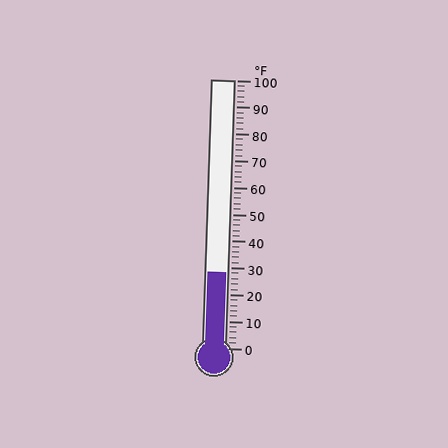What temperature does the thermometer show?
The thermometer shows approximately 28°F.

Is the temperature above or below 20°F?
The temperature is above 20°F.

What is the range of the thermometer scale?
The thermometer scale ranges from 0°F to 100°F.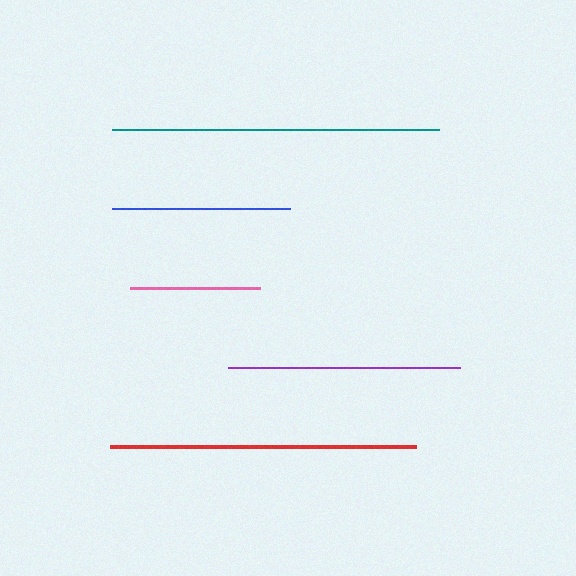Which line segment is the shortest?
The pink line is the shortest at approximately 131 pixels.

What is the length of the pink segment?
The pink segment is approximately 131 pixels long.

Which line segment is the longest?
The teal line is the longest at approximately 327 pixels.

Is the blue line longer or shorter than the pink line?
The blue line is longer than the pink line.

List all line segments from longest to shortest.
From longest to shortest: teal, red, purple, blue, pink.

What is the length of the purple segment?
The purple segment is approximately 232 pixels long.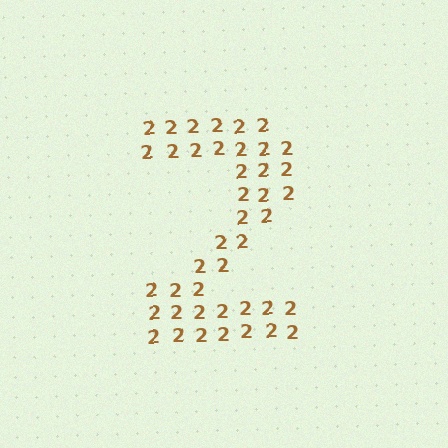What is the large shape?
The large shape is the digit 2.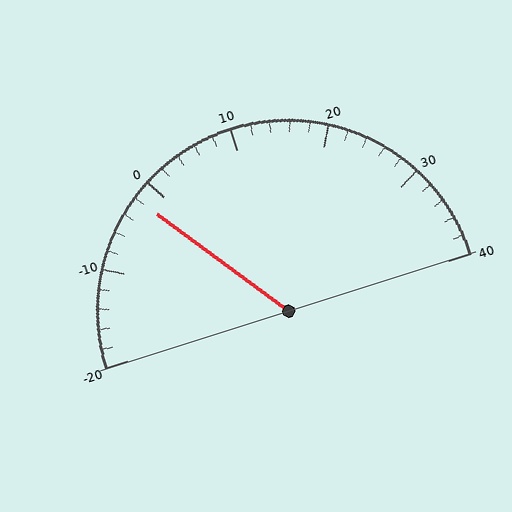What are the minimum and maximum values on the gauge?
The gauge ranges from -20 to 40.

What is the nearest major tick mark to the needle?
The nearest major tick mark is 0.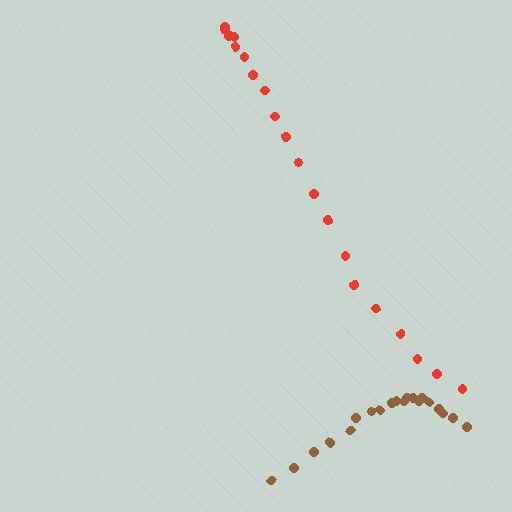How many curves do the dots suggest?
There are 2 distinct paths.